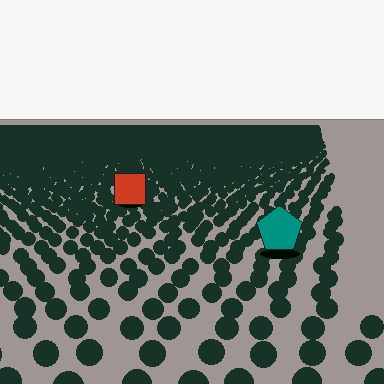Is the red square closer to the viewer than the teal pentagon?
No. The teal pentagon is closer — you can tell from the texture gradient: the ground texture is coarser near it.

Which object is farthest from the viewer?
The red square is farthest from the viewer. It appears smaller and the ground texture around it is denser.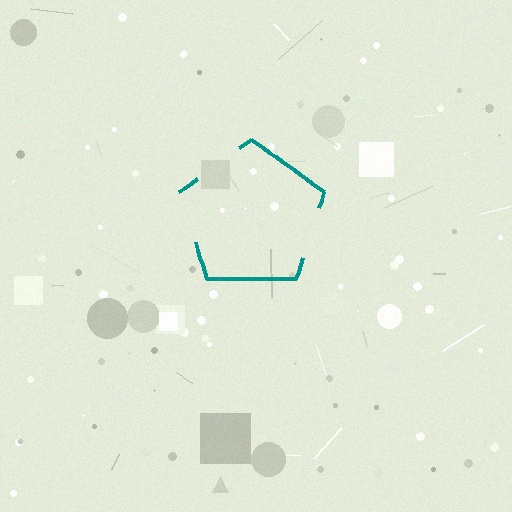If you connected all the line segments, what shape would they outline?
They would outline a pentagon.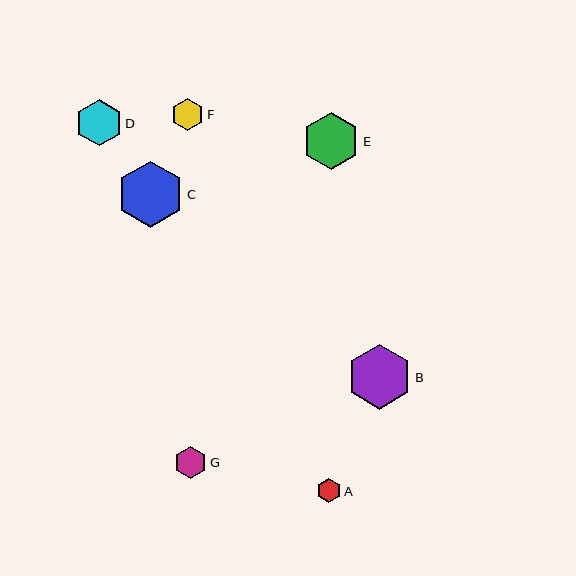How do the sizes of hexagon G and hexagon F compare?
Hexagon G and hexagon F are approximately the same size.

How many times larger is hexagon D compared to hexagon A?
Hexagon D is approximately 1.9 times the size of hexagon A.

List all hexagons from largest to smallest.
From largest to smallest: C, B, E, D, G, F, A.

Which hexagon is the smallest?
Hexagon A is the smallest with a size of approximately 25 pixels.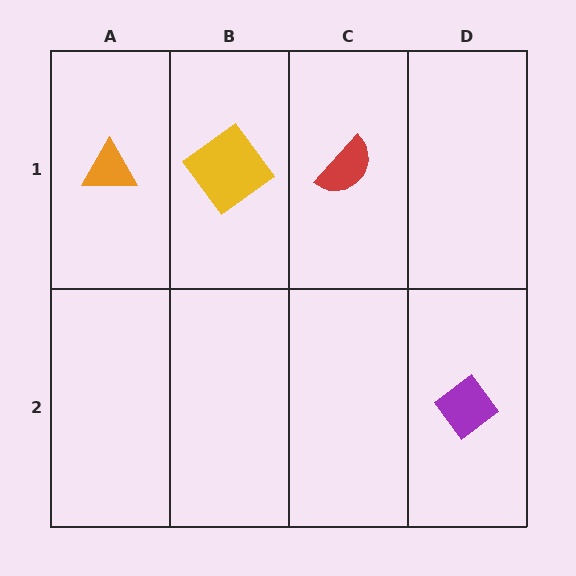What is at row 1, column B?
A yellow diamond.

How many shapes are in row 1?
3 shapes.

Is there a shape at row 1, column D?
No, that cell is empty.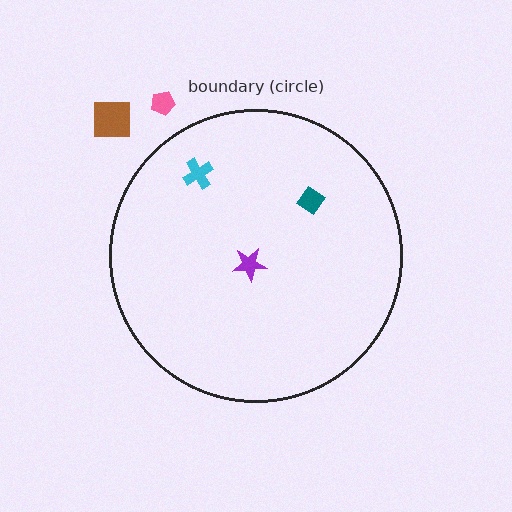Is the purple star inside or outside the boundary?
Inside.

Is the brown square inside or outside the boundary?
Outside.